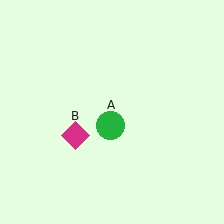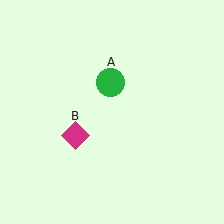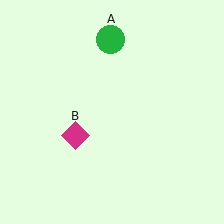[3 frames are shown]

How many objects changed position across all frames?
1 object changed position: green circle (object A).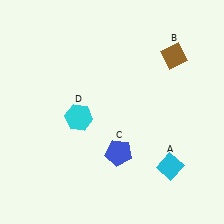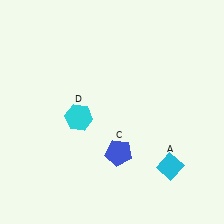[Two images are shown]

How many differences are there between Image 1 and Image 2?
There is 1 difference between the two images.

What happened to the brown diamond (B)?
The brown diamond (B) was removed in Image 2. It was in the top-right area of Image 1.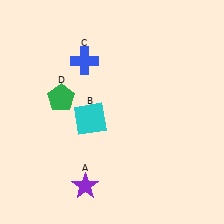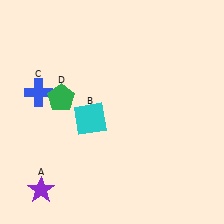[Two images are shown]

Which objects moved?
The objects that moved are: the purple star (A), the blue cross (C).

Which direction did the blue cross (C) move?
The blue cross (C) moved left.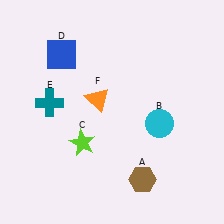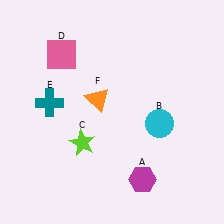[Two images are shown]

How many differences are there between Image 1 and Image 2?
There are 2 differences between the two images.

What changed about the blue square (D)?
In Image 1, D is blue. In Image 2, it changed to pink.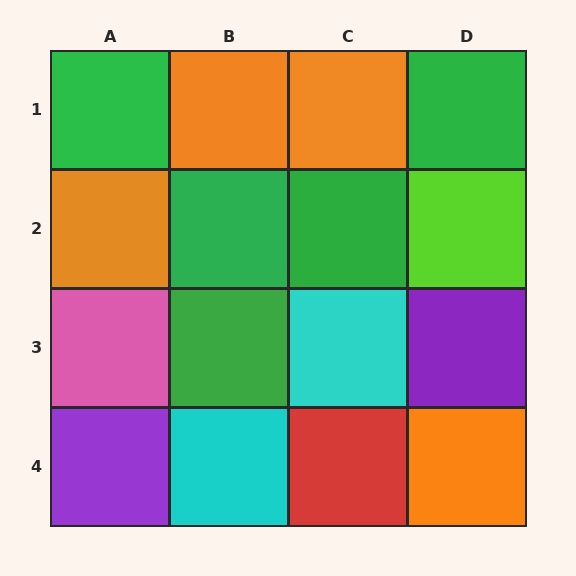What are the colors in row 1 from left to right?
Green, orange, orange, green.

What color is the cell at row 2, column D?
Lime.